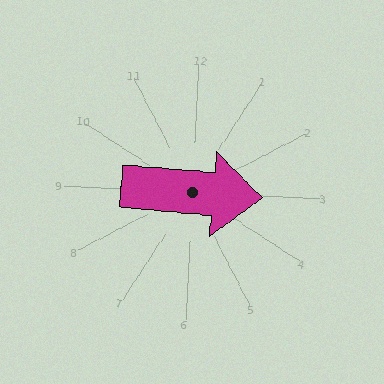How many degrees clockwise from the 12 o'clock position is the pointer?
Approximately 92 degrees.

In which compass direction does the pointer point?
East.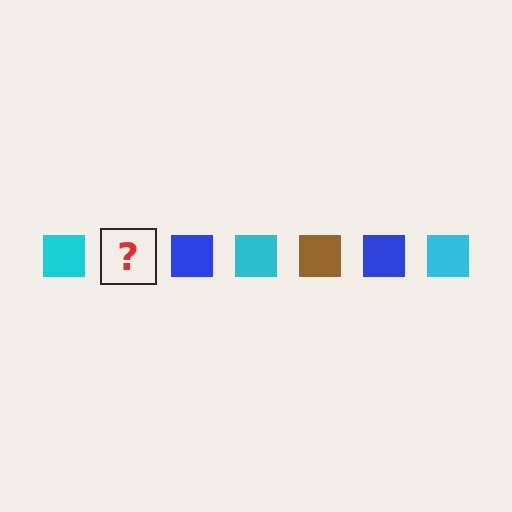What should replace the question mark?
The question mark should be replaced with a brown square.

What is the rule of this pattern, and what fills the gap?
The rule is that the pattern cycles through cyan, brown, blue squares. The gap should be filled with a brown square.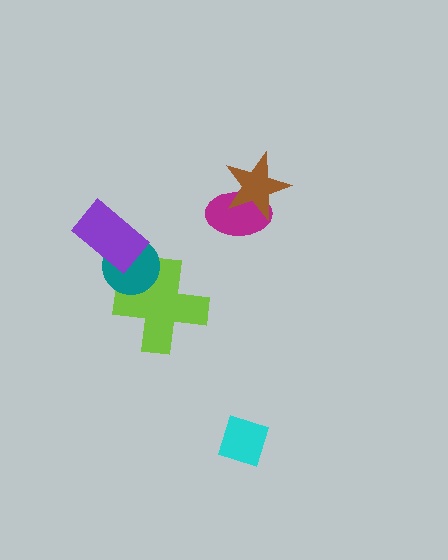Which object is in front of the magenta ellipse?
The brown star is in front of the magenta ellipse.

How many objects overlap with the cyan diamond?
0 objects overlap with the cyan diamond.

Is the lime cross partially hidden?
Yes, it is partially covered by another shape.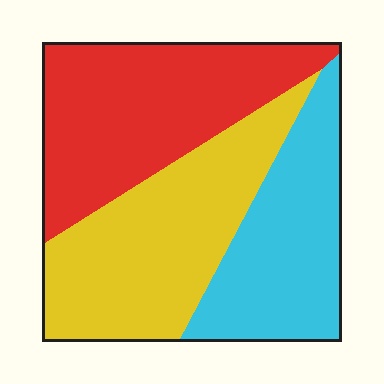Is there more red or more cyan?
Red.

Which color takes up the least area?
Cyan, at roughly 30%.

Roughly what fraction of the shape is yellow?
Yellow takes up between a third and a half of the shape.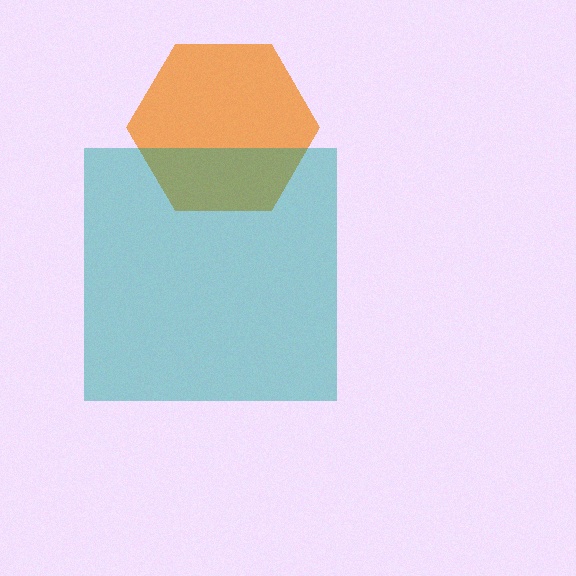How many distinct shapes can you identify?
There are 2 distinct shapes: an orange hexagon, a teal square.